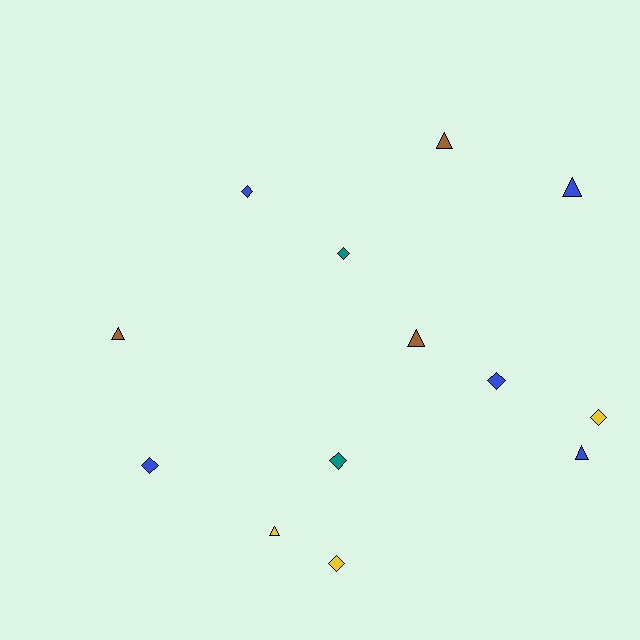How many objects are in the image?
There are 13 objects.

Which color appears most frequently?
Blue, with 5 objects.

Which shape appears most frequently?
Diamond, with 7 objects.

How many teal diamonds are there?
There are 2 teal diamonds.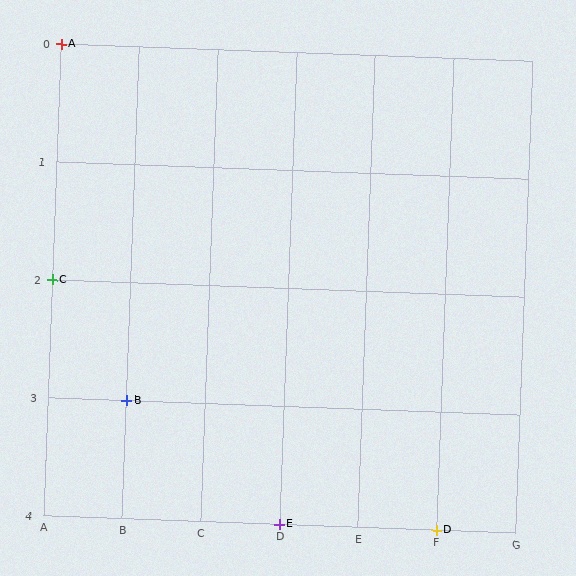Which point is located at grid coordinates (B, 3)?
Point B is at (B, 3).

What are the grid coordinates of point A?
Point A is at grid coordinates (A, 0).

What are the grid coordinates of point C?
Point C is at grid coordinates (A, 2).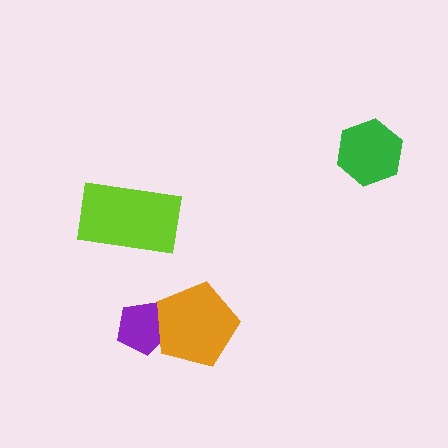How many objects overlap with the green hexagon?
0 objects overlap with the green hexagon.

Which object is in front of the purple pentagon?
The orange pentagon is in front of the purple pentagon.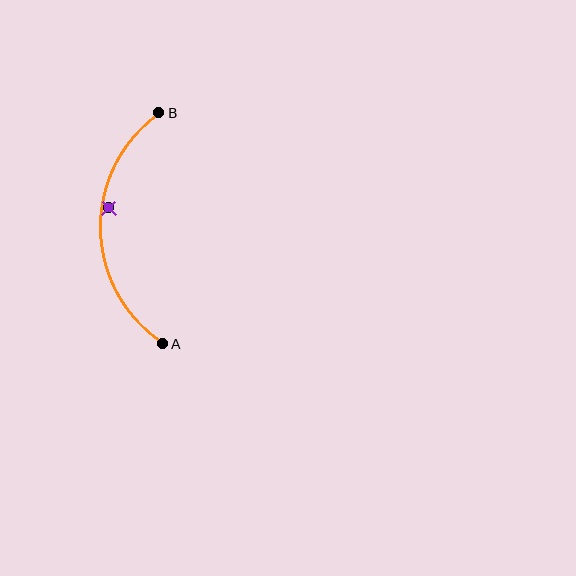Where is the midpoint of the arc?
The arc midpoint is the point on the curve farthest from the straight line joining A and B. It sits to the left of that line.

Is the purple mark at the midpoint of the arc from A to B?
No — the purple mark does not lie on the arc at all. It sits slightly inside the curve.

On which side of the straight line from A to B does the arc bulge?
The arc bulges to the left of the straight line connecting A and B.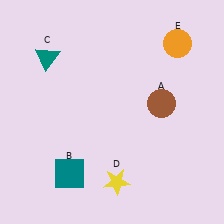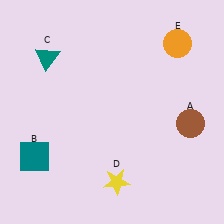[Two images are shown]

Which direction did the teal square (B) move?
The teal square (B) moved left.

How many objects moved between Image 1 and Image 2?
2 objects moved between the two images.